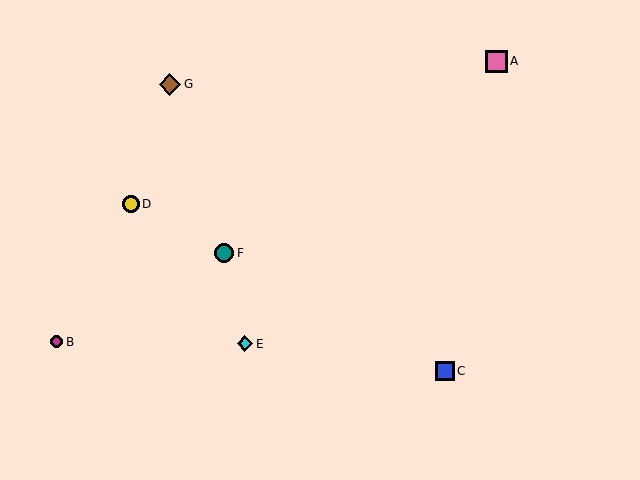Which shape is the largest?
The pink square (labeled A) is the largest.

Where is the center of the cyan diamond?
The center of the cyan diamond is at (245, 344).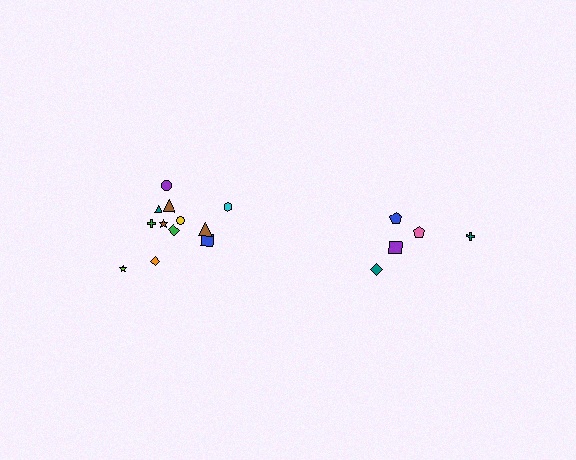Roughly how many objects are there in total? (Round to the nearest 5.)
Roughly 15 objects in total.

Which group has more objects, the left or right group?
The left group.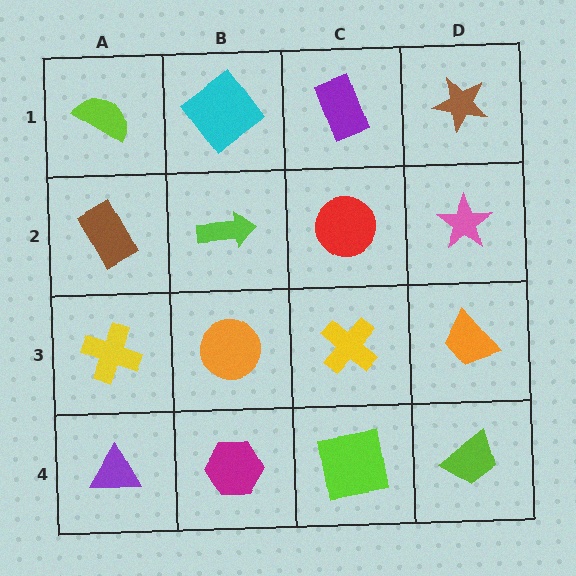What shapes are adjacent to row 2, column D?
A brown star (row 1, column D), an orange trapezoid (row 3, column D), a red circle (row 2, column C).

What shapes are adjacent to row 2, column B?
A cyan diamond (row 1, column B), an orange circle (row 3, column B), a brown rectangle (row 2, column A), a red circle (row 2, column C).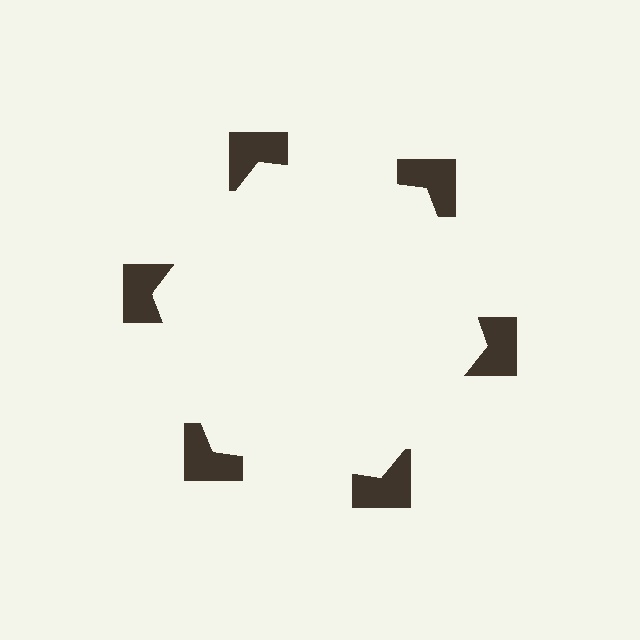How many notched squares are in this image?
There are 6 — one at each vertex of the illusory hexagon.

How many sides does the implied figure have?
6 sides.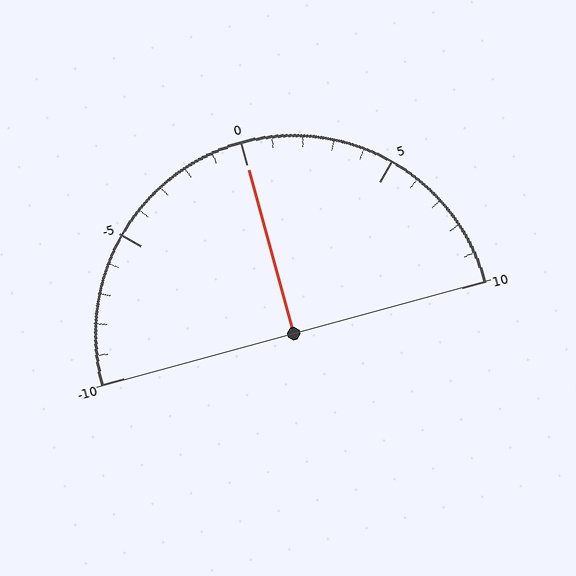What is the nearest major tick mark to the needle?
The nearest major tick mark is 0.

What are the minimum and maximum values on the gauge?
The gauge ranges from -10 to 10.